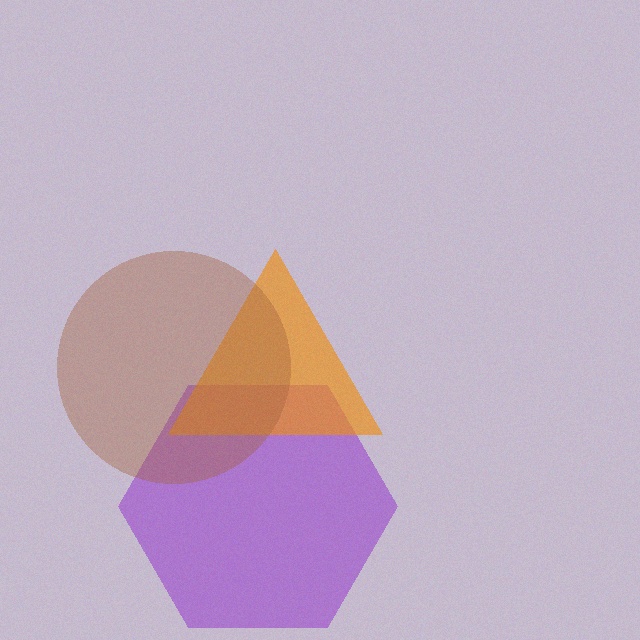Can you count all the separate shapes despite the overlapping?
Yes, there are 3 separate shapes.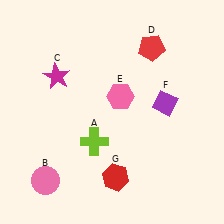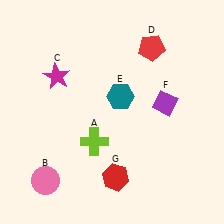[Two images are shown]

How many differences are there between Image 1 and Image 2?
There is 1 difference between the two images.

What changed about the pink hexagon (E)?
In Image 1, E is pink. In Image 2, it changed to teal.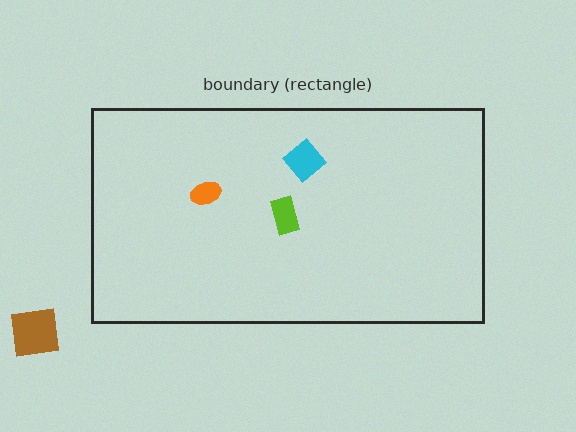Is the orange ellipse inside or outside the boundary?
Inside.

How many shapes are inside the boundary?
3 inside, 1 outside.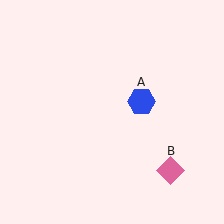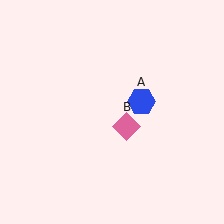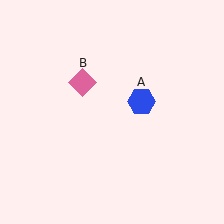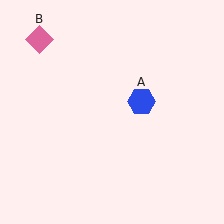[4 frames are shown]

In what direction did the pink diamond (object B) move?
The pink diamond (object B) moved up and to the left.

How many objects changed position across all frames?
1 object changed position: pink diamond (object B).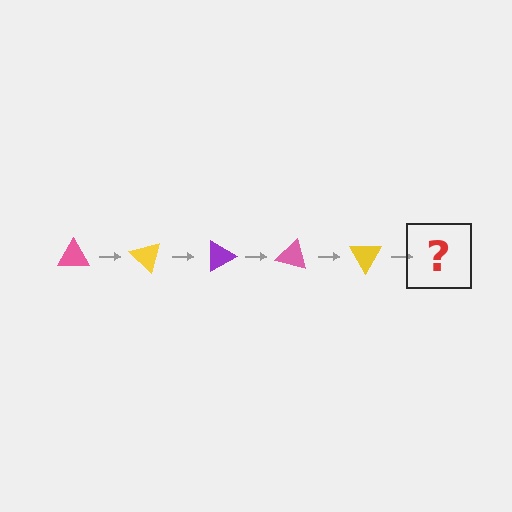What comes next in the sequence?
The next element should be a purple triangle, rotated 225 degrees from the start.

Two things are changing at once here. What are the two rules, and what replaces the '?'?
The two rules are that it rotates 45 degrees each step and the color cycles through pink, yellow, and purple. The '?' should be a purple triangle, rotated 225 degrees from the start.